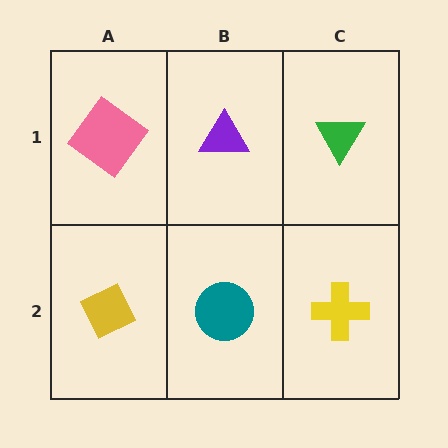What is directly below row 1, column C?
A yellow cross.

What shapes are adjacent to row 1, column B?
A teal circle (row 2, column B), a pink diamond (row 1, column A), a green triangle (row 1, column C).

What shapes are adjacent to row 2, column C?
A green triangle (row 1, column C), a teal circle (row 2, column B).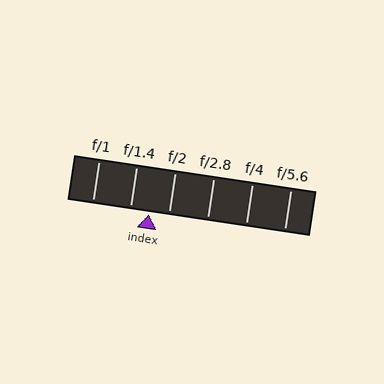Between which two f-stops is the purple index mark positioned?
The index mark is between f/1.4 and f/2.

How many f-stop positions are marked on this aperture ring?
There are 6 f-stop positions marked.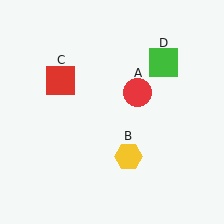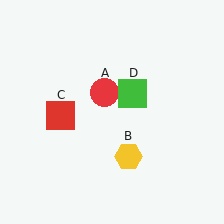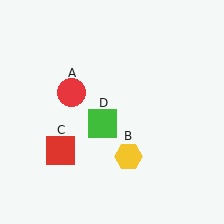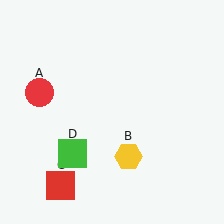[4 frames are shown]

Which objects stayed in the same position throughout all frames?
Yellow hexagon (object B) remained stationary.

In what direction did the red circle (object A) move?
The red circle (object A) moved left.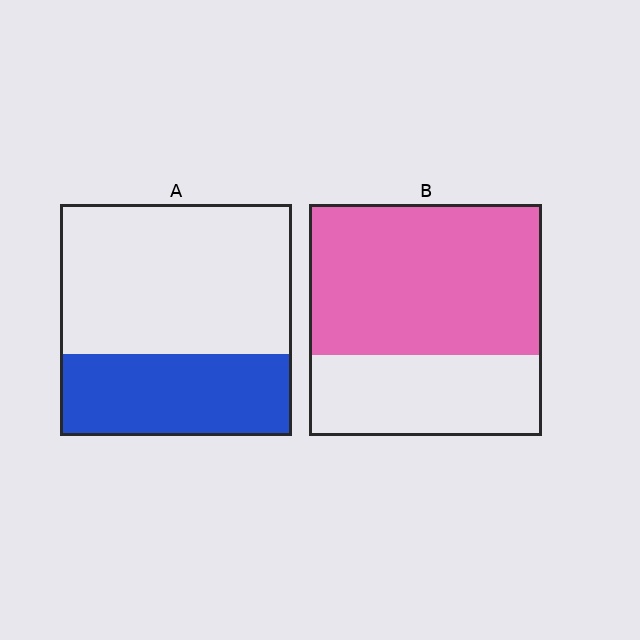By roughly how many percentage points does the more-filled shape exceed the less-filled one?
By roughly 30 percentage points (B over A).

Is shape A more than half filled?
No.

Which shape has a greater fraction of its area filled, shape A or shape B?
Shape B.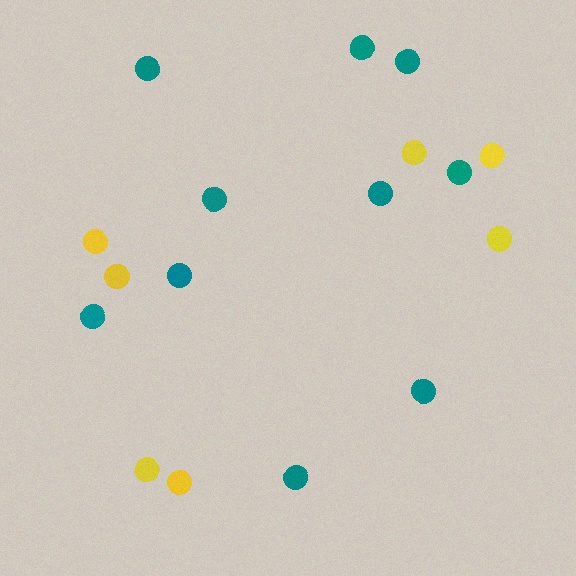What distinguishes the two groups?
There are 2 groups: one group of teal circles (10) and one group of yellow circles (7).